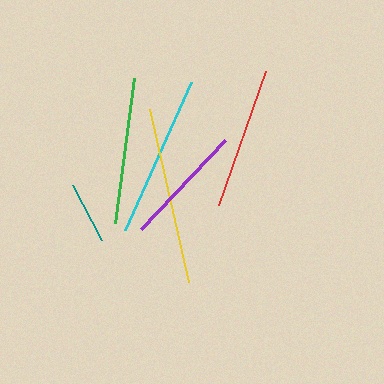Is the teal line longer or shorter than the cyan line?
The cyan line is longer than the teal line.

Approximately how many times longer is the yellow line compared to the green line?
The yellow line is approximately 1.2 times the length of the green line.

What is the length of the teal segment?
The teal segment is approximately 62 pixels long.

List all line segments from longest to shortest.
From longest to shortest: yellow, cyan, green, red, purple, teal.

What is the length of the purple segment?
The purple segment is approximately 123 pixels long.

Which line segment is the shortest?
The teal line is the shortest at approximately 62 pixels.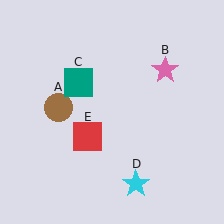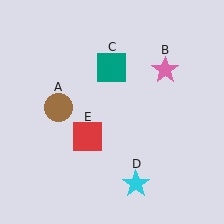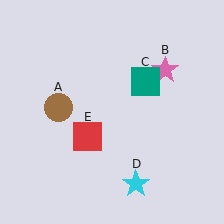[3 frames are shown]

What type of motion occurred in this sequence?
The teal square (object C) rotated clockwise around the center of the scene.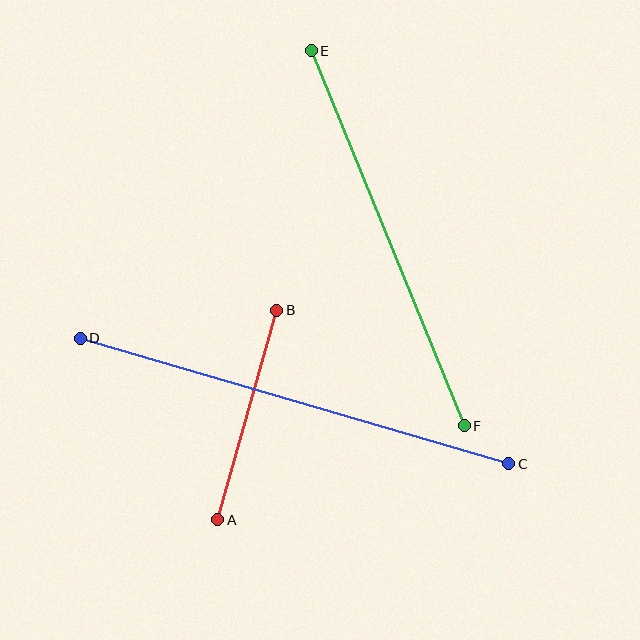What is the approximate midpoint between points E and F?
The midpoint is at approximately (388, 238) pixels.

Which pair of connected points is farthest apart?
Points C and D are farthest apart.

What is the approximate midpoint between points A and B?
The midpoint is at approximately (247, 415) pixels.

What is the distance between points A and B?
The distance is approximately 218 pixels.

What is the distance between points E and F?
The distance is approximately 405 pixels.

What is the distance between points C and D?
The distance is approximately 447 pixels.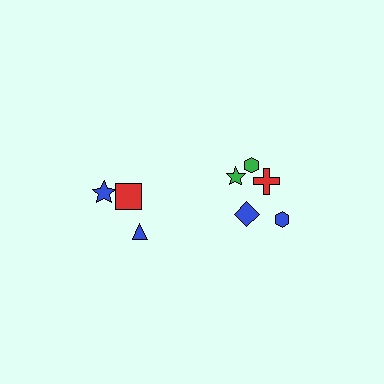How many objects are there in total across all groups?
There are 8 objects.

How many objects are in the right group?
There are 5 objects.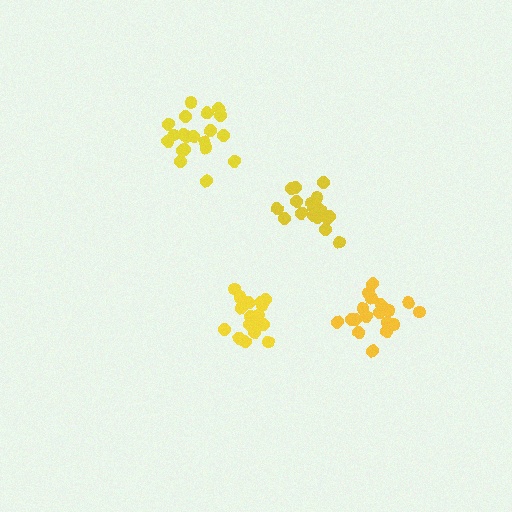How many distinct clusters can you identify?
There are 4 distinct clusters.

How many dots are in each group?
Group 1: 18 dots, Group 2: 20 dots, Group 3: 17 dots, Group 4: 19 dots (74 total).